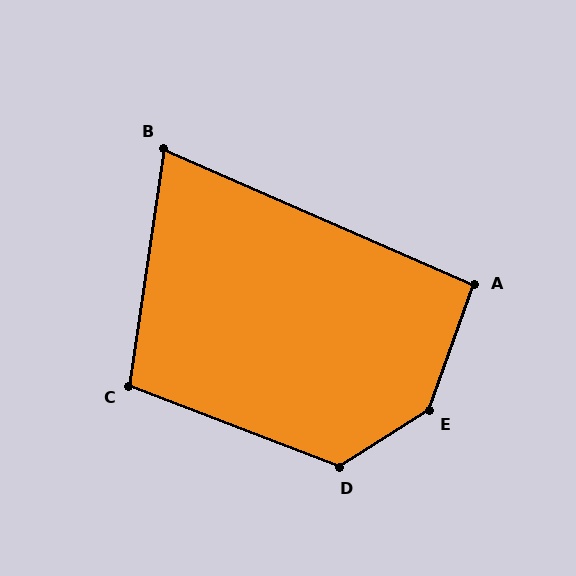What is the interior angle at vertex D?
Approximately 126 degrees (obtuse).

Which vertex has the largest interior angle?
E, at approximately 142 degrees.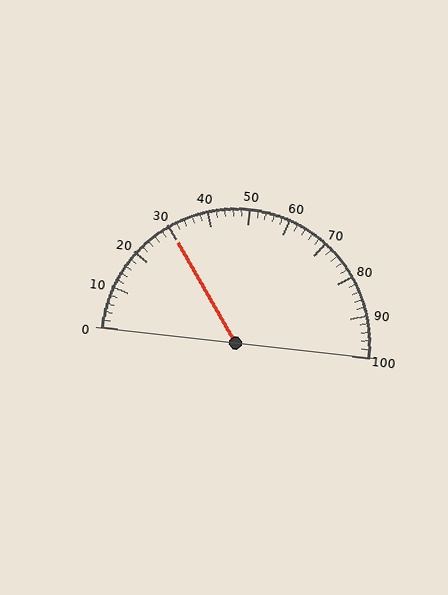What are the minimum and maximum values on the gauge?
The gauge ranges from 0 to 100.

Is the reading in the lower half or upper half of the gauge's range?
The reading is in the lower half of the range (0 to 100).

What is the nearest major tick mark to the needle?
The nearest major tick mark is 30.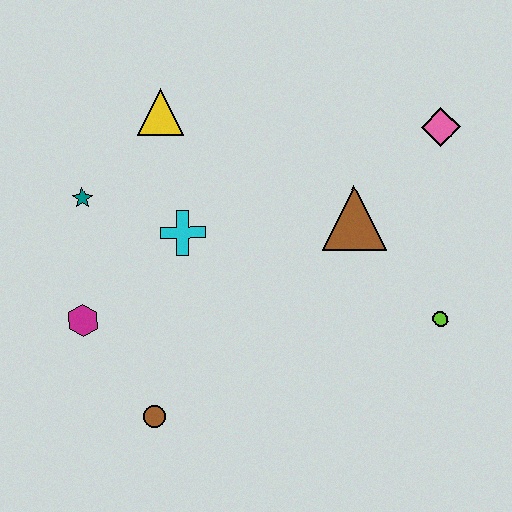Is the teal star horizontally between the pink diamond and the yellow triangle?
No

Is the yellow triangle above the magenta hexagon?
Yes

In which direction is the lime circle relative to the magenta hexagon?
The lime circle is to the right of the magenta hexagon.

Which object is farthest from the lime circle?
The teal star is farthest from the lime circle.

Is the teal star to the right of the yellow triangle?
No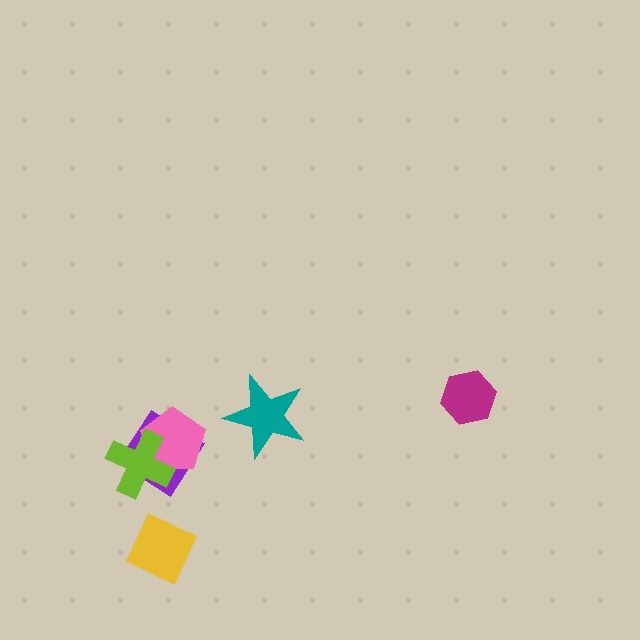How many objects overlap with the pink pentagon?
2 objects overlap with the pink pentagon.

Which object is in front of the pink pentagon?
The lime cross is in front of the pink pentagon.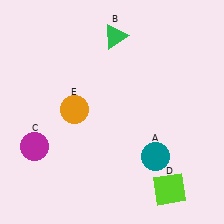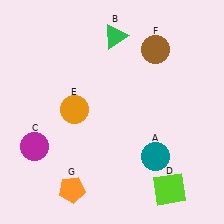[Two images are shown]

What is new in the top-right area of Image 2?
A brown circle (F) was added in the top-right area of Image 2.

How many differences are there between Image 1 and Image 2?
There are 2 differences between the two images.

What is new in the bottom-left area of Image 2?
An orange pentagon (G) was added in the bottom-left area of Image 2.